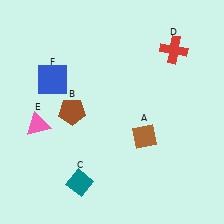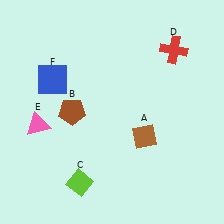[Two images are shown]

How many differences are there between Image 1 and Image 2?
There is 1 difference between the two images.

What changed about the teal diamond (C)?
In Image 1, C is teal. In Image 2, it changed to lime.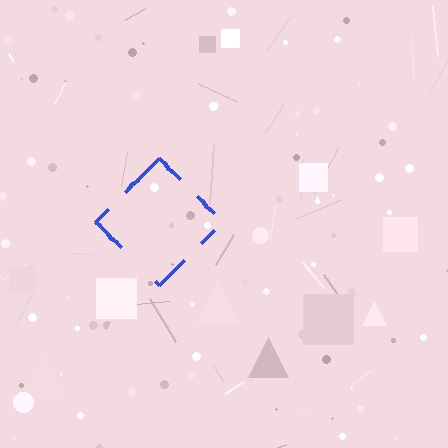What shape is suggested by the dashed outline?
The dashed outline suggests a diamond.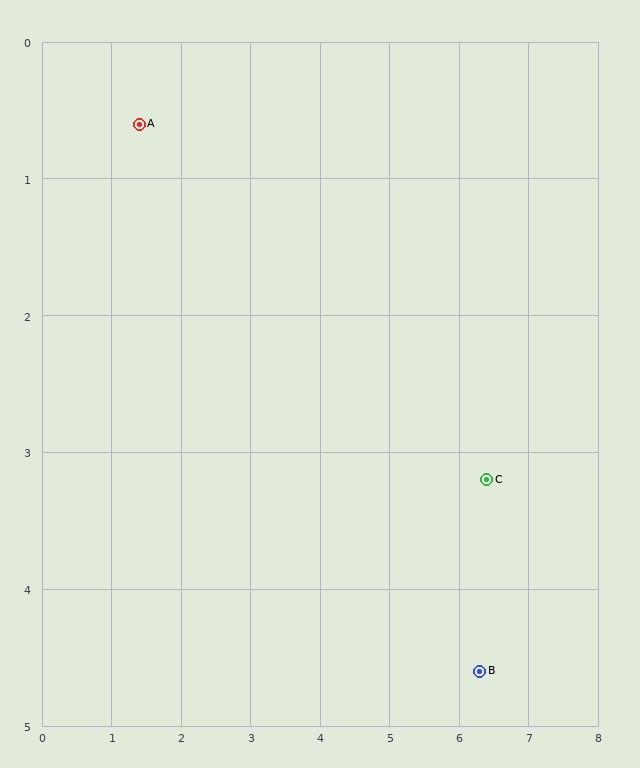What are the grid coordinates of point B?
Point B is at approximately (6.3, 4.6).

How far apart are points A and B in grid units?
Points A and B are about 6.3 grid units apart.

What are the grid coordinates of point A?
Point A is at approximately (1.4, 0.6).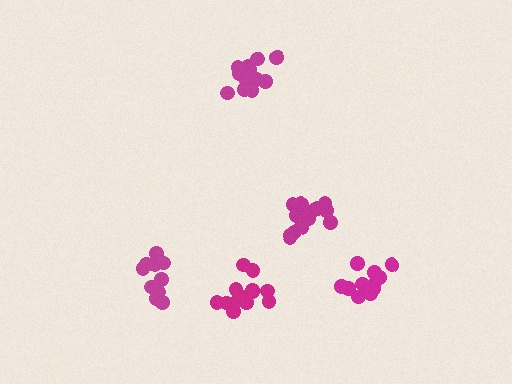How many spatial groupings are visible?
There are 5 spatial groupings.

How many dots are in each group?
Group 1: 15 dots, Group 2: 15 dots, Group 3: 12 dots, Group 4: 10 dots, Group 5: 14 dots (66 total).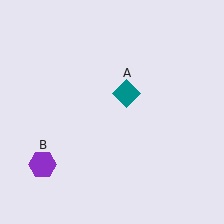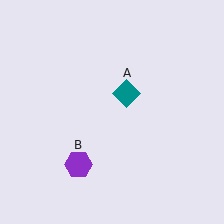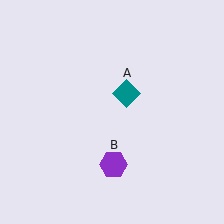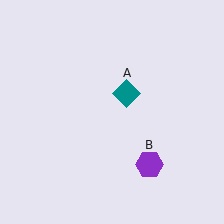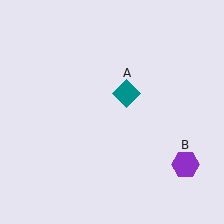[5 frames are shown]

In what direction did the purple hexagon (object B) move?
The purple hexagon (object B) moved right.